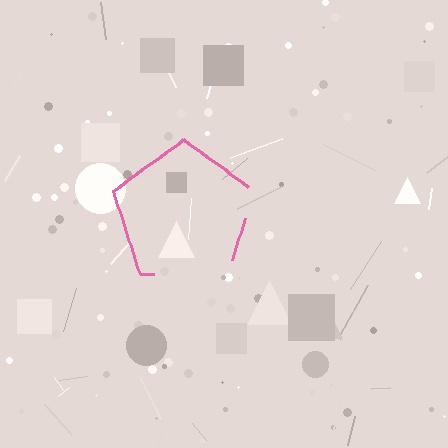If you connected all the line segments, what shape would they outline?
They would outline a pentagon.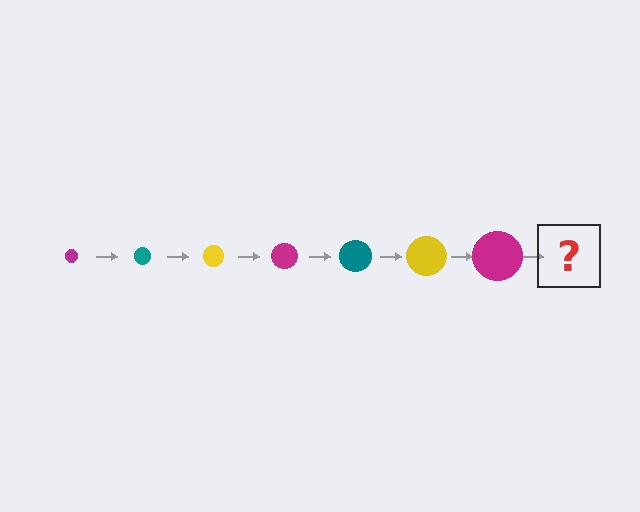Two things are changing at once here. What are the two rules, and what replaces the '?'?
The two rules are that the circle grows larger each step and the color cycles through magenta, teal, and yellow. The '?' should be a teal circle, larger than the previous one.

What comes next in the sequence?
The next element should be a teal circle, larger than the previous one.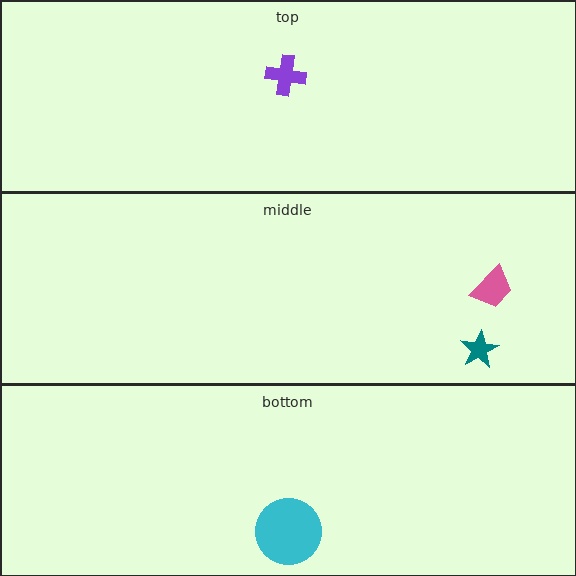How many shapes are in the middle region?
2.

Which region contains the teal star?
The middle region.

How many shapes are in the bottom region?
1.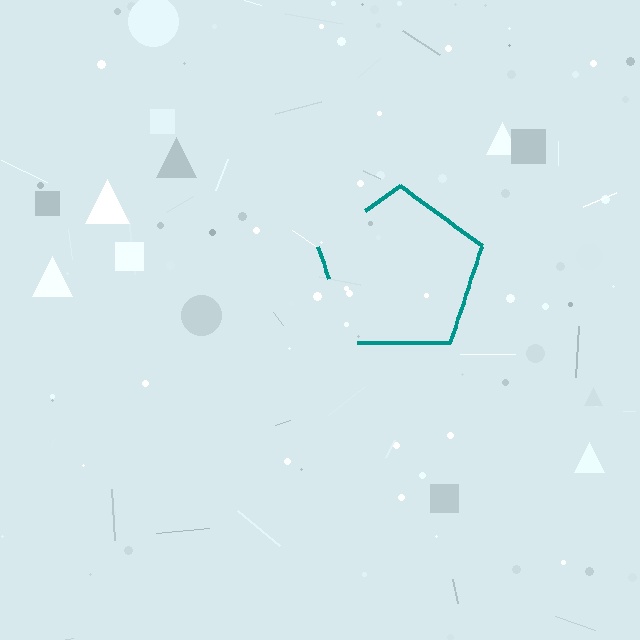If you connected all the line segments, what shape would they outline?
They would outline a pentagon.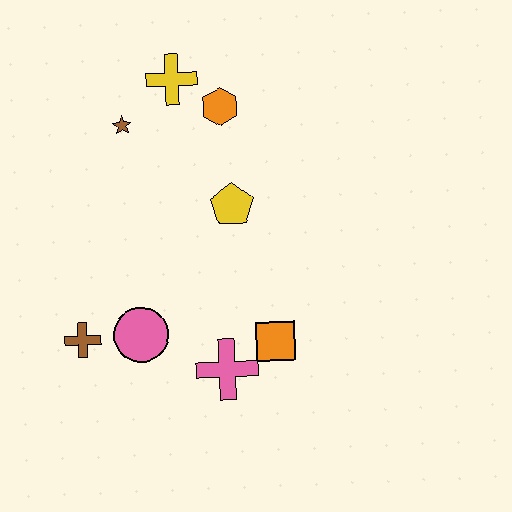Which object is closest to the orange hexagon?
The yellow cross is closest to the orange hexagon.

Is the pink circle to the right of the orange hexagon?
No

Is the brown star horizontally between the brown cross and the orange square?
Yes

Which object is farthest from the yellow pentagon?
The brown cross is farthest from the yellow pentagon.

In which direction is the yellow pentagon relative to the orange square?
The yellow pentagon is above the orange square.